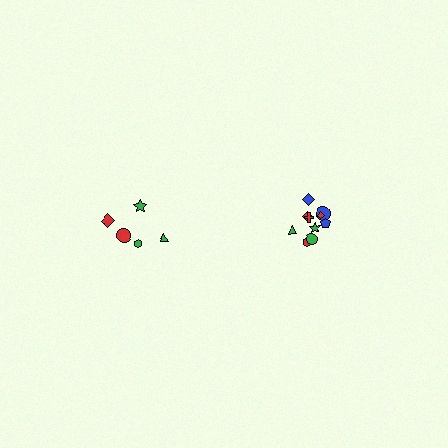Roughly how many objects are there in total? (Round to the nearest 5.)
Roughly 15 objects in total.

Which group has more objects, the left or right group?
The right group.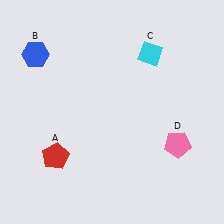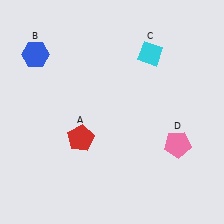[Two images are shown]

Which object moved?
The red pentagon (A) moved right.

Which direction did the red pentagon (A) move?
The red pentagon (A) moved right.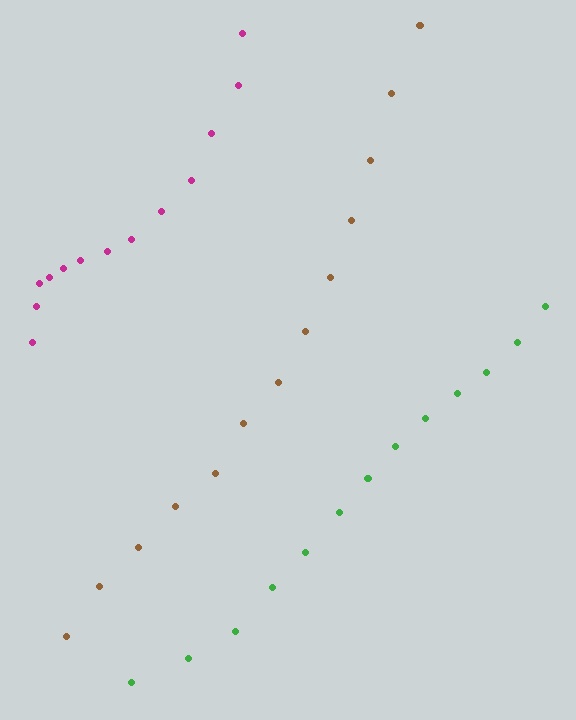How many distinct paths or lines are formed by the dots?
There are 3 distinct paths.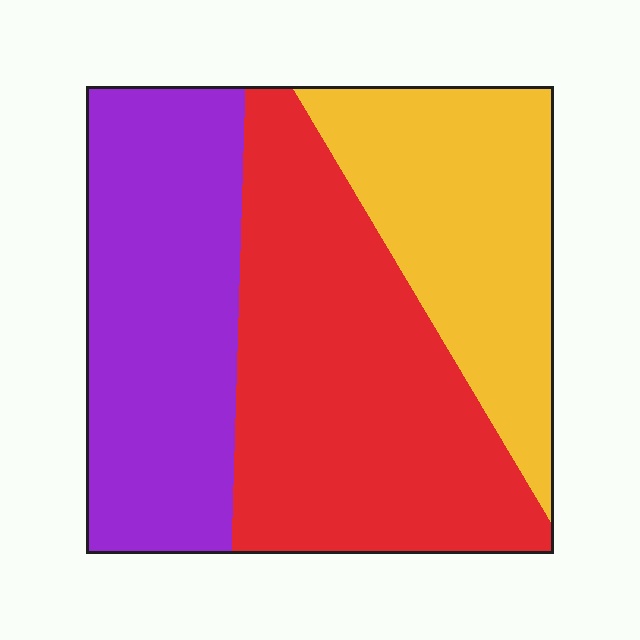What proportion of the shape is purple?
Purple covers about 35% of the shape.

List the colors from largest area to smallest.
From largest to smallest: red, purple, yellow.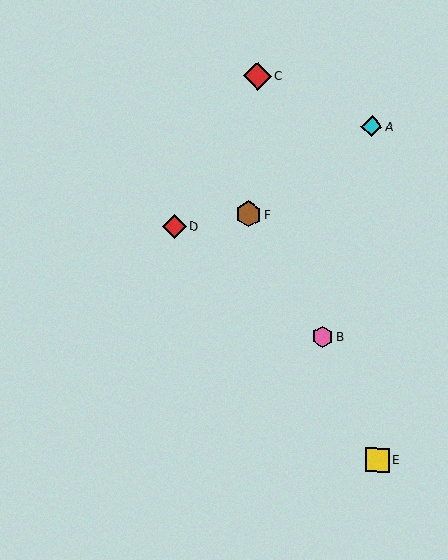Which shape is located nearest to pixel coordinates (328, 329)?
The pink hexagon (labeled B) at (323, 336) is nearest to that location.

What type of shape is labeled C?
Shape C is a red diamond.